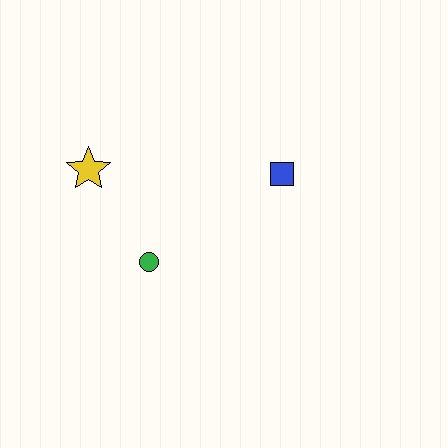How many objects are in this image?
There are 3 objects.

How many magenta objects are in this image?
There are no magenta objects.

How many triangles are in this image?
There are no triangles.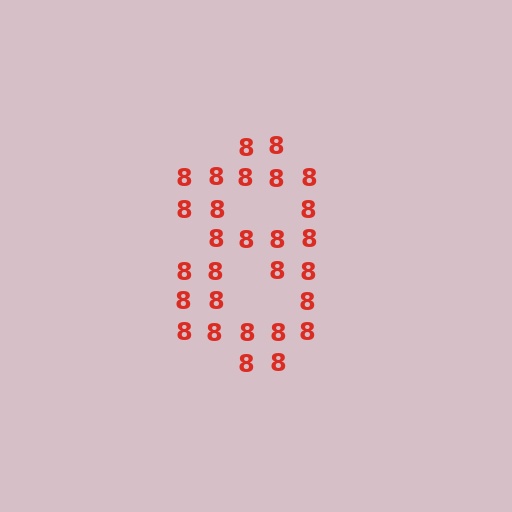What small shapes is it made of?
It is made of small digit 8's.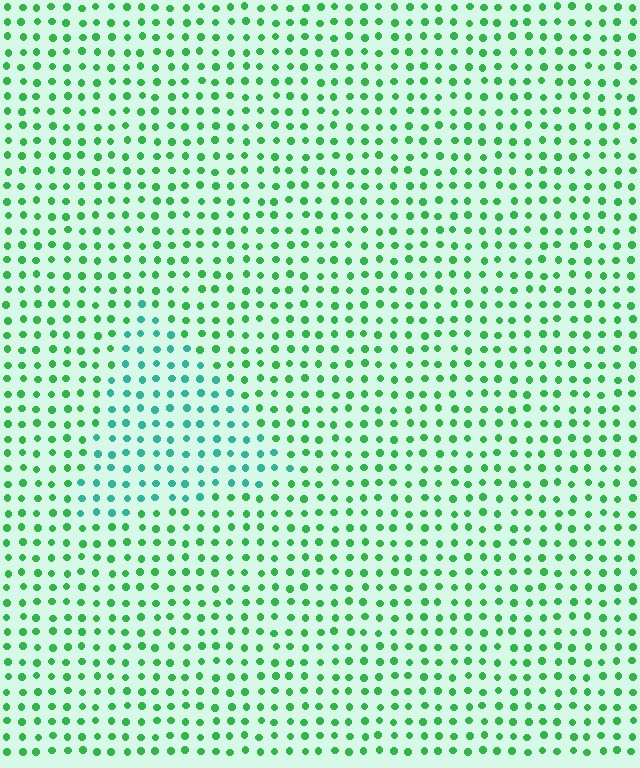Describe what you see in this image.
The image is filled with small green elements in a uniform arrangement. A triangle-shaped region is visible where the elements are tinted to a slightly different hue, forming a subtle color boundary.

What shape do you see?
I see a triangle.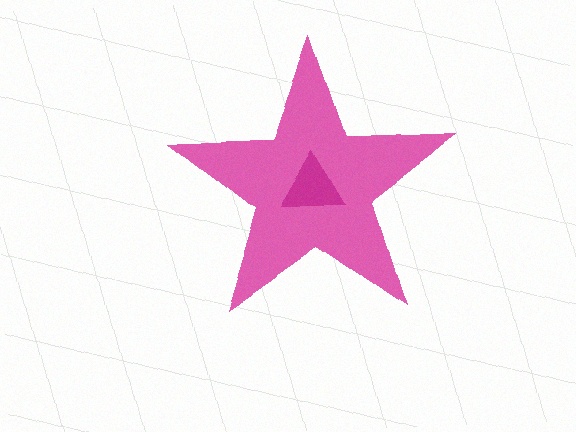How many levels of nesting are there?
2.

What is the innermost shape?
The magenta triangle.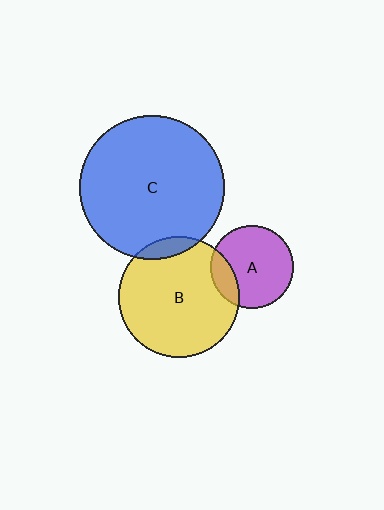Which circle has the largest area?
Circle C (blue).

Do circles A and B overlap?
Yes.